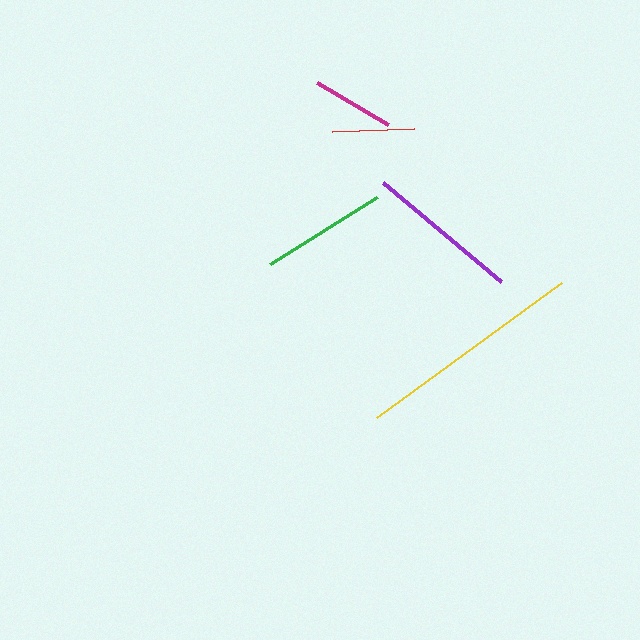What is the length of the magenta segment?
The magenta segment is approximately 83 pixels long.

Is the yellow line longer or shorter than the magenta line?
The yellow line is longer than the magenta line.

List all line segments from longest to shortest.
From longest to shortest: yellow, purple, green, magenta, red.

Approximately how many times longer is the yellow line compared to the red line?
The yellow line is approximately 2.8 times the length of the red line.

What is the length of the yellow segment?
The yellow segment is approximately 229 pixels long.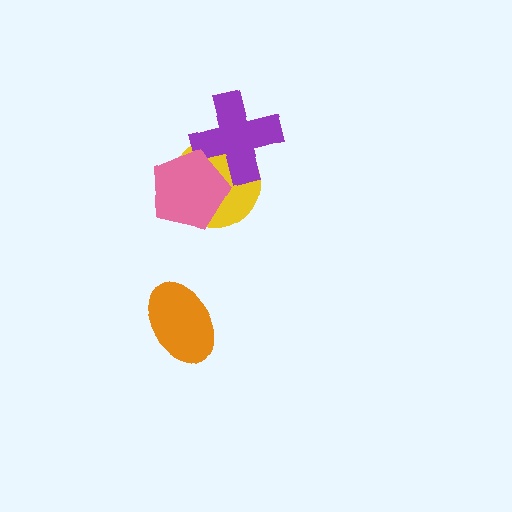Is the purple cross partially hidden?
Yes, it is partially covered by another shape.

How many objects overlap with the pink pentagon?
2 objects overlap with the pink pentagon.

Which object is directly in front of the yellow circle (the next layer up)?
The purple cross is directly in front of the yellow circle.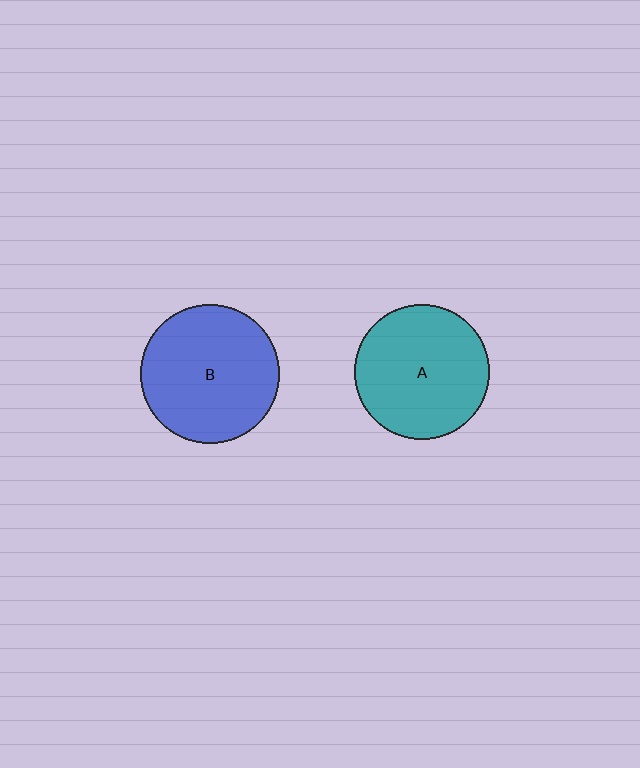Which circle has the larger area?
Circle B (blue).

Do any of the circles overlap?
No, none of the circles overlap.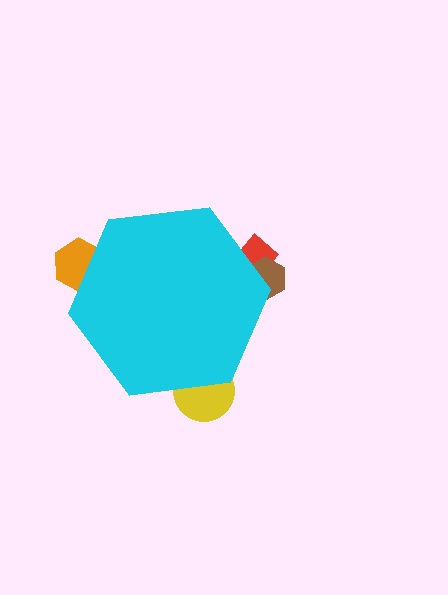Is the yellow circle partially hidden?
Yes, the yellow circle is partially hidden behind the cyan hexagon.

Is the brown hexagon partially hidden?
Yes, the brown hexagon is partially hidden behind the cyan hexagon.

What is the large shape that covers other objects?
A cyan hexagon.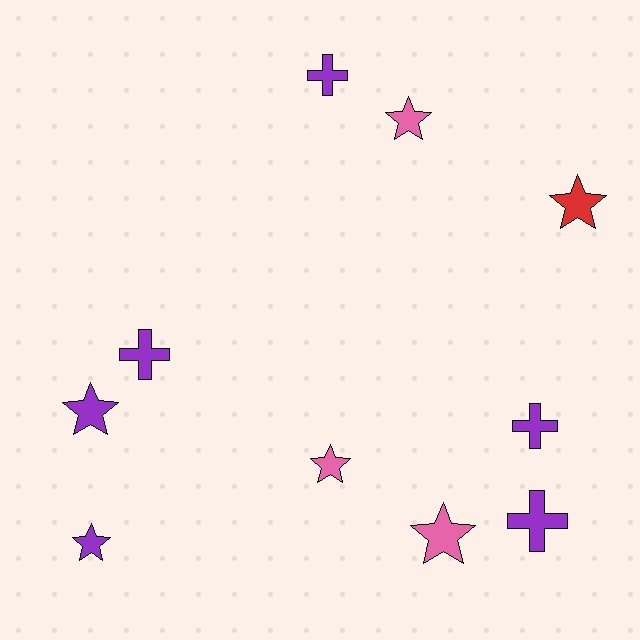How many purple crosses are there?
There are 4 purple crosses.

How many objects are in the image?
There are 10 objects.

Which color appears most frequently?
Purple, with 6 objects.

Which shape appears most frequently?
Star, with 6 objects.